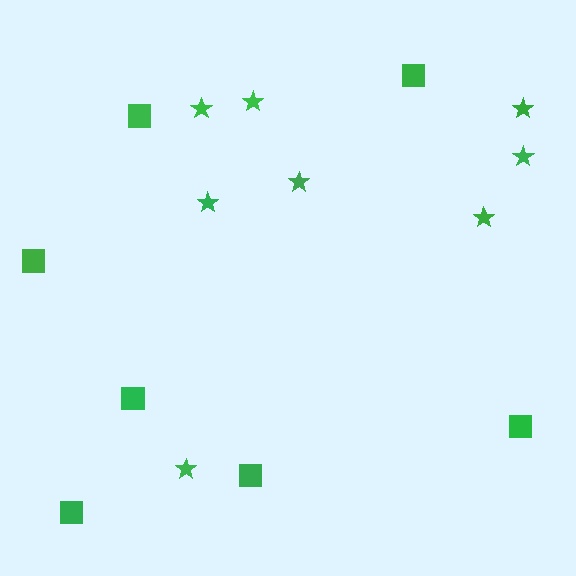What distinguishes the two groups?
There are 2 groups: one group of squares (7) and one group of stars (8).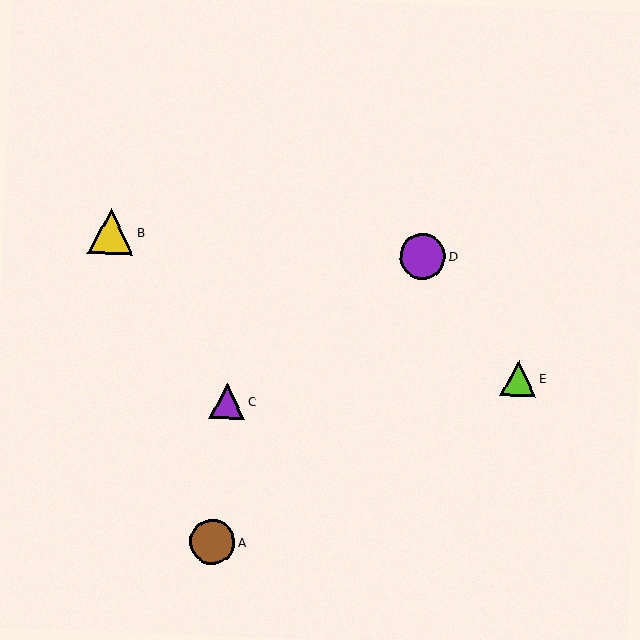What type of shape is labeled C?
Shape C is a purple triangle.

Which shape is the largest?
The yellow triangle (labeled B) is the largest.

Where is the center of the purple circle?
The center of the purple circle is at (422, 256).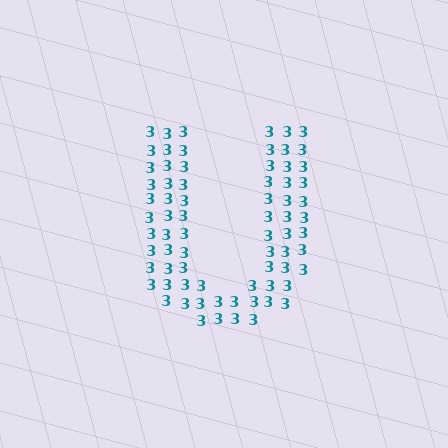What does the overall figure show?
The overall figure shows the letter U.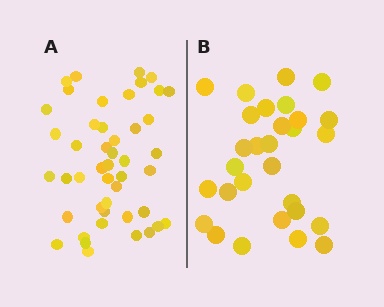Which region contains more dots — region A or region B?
Region A (the left region) has more dots.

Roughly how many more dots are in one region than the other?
Region A has approximately 15 more dots than region B.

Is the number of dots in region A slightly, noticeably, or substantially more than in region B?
Region A has substantially more. The ratio is roughly 1.6 to 1.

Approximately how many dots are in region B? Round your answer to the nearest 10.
About 30 dots. (The exact count is 29, which rounds to 30.)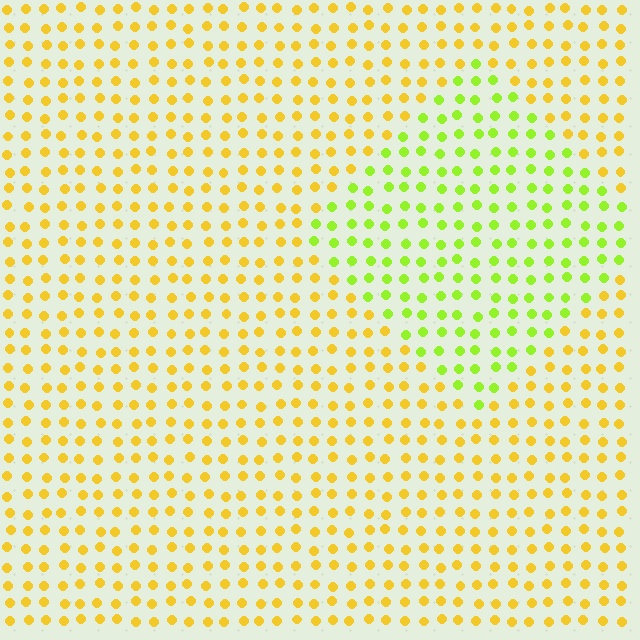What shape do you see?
I see a diamond.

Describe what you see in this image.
The image is filled with small yellow elements in a uniform arrangement. A diamond-shaped region is visible where the elements are tinted to a slightly different hue, forming a subtle color boundary.